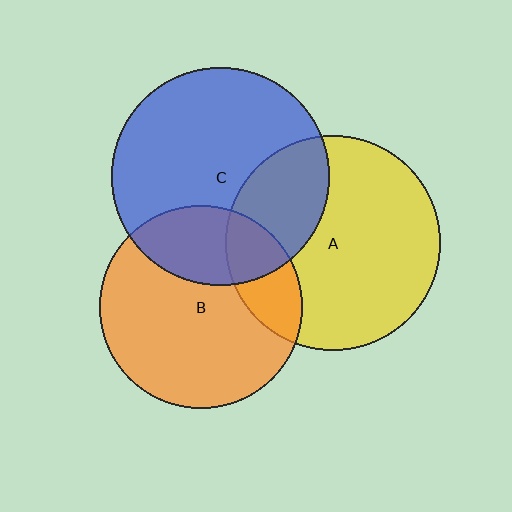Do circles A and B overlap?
Yes.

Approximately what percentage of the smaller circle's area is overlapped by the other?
Approximately 20%.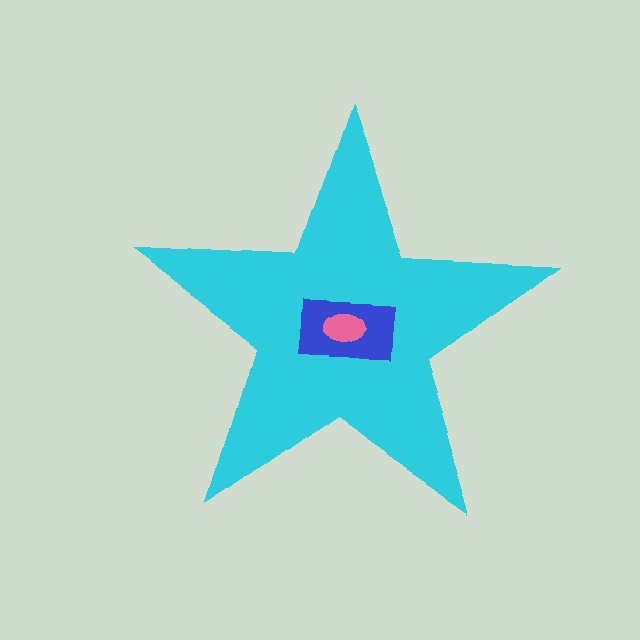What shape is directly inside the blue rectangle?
The pink ellipse.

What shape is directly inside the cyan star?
The blue rectangle.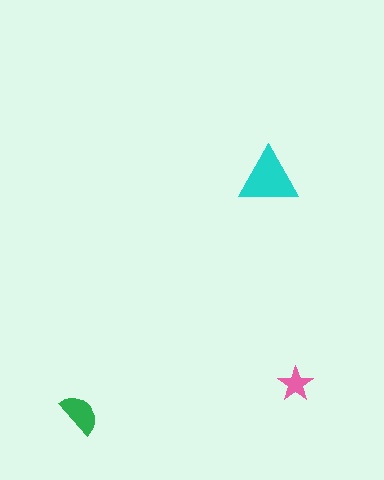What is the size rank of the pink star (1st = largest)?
3rd.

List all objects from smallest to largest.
The pink star, the green semicircle, the cyan triangle.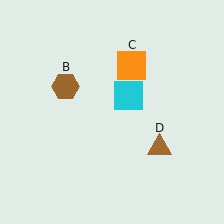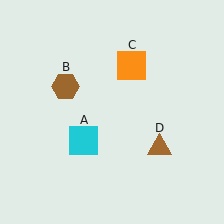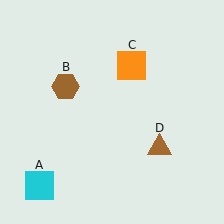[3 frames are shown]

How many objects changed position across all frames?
1 object changed position: cyan square (object A).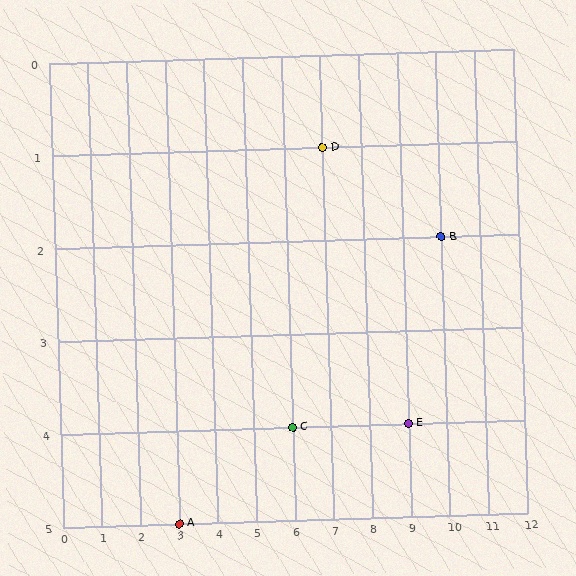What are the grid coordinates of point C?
Point C is at grid coordinates (6, 4).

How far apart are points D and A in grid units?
Points D and A are 4 columns and 4 rows apart (about 5.7 grid units diagonally).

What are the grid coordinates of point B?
Point B is at grid coordinates (10, 2).